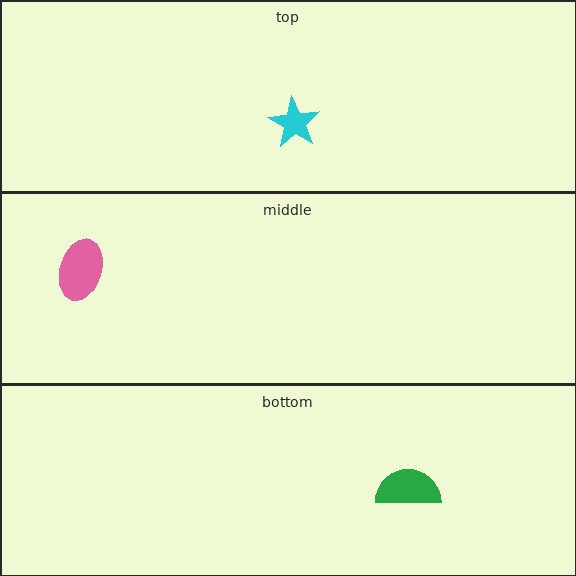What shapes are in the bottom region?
The green semicircle.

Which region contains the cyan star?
The top region.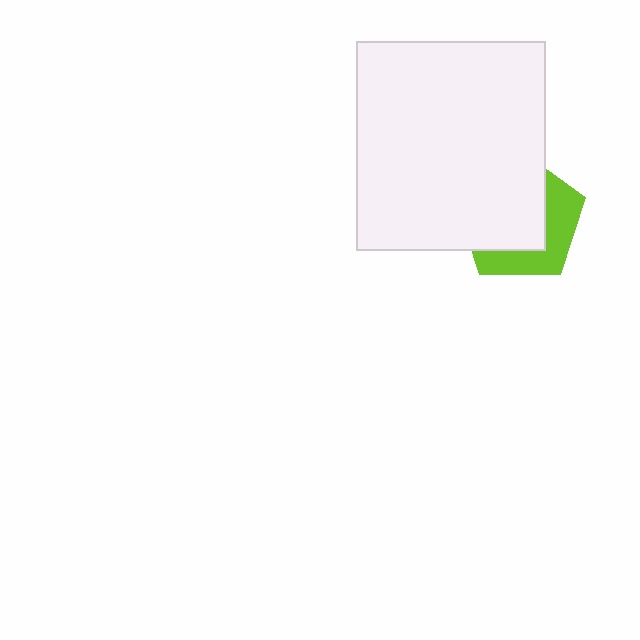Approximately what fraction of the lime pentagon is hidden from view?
Roughly 61% of the lime pentagon is hidden behind the white rectangle.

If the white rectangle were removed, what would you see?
You would see the complete lime pentagon.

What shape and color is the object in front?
The object in front is a white rectangle.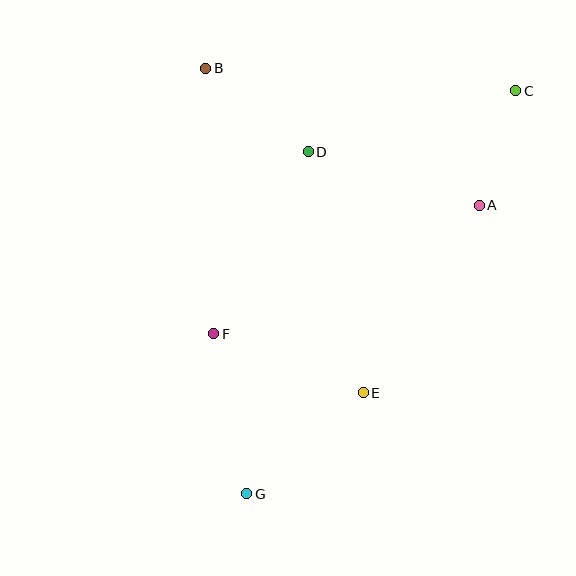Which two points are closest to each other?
Points A and C are closest to each other.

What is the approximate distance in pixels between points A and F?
The distance between A and F is approximately 295 pixels.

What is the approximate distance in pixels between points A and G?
The distance between A and G is approximately 370 pixels.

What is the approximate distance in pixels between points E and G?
The distance between E and G is approximately 154 pixels.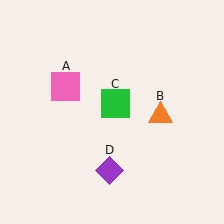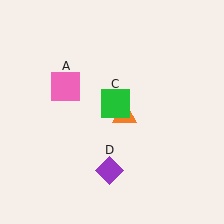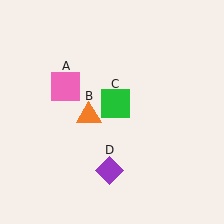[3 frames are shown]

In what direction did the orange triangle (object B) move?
The orange triangle (object B) moved left.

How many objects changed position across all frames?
1 object changed position: orange triangle (object B).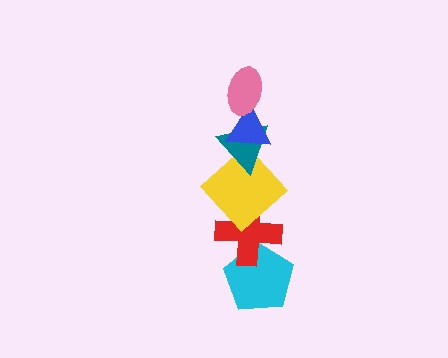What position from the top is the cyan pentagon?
The cyan pentagon is 6th from the top.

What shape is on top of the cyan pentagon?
The red cross is on top of the cyan pentagon.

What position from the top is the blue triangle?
The blue triangle is 2nd from the top.